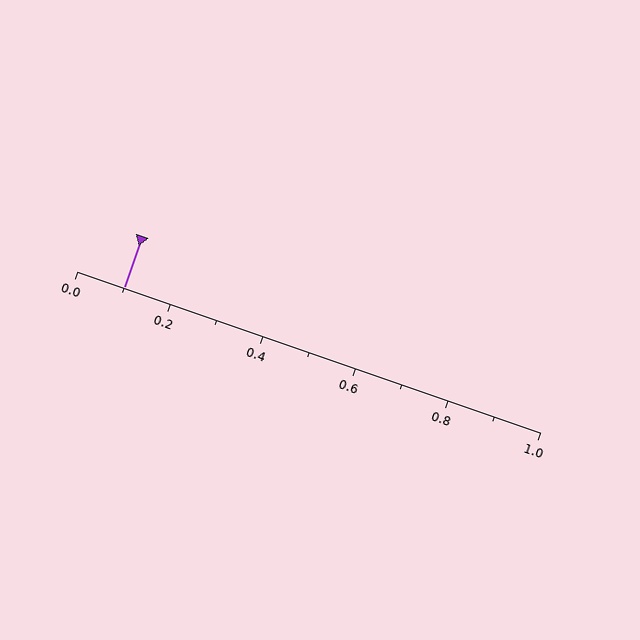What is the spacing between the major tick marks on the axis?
The major ticks are spaced 0.2 apart.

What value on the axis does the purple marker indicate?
The marker indicates approximately 0.1.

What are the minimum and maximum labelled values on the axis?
The axis runs from 0.0 to 1.0.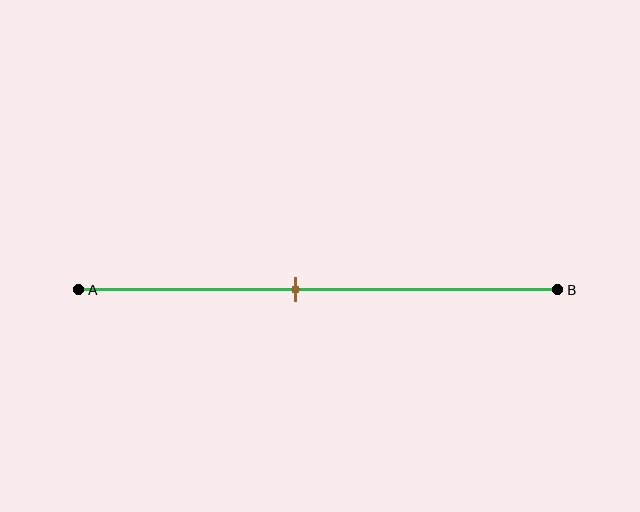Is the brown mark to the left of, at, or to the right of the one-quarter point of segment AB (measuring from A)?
The brown mark is to the right of the one-quarter point of segment AB.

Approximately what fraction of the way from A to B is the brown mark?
The brown mark is approximately 45% of the way from A to B.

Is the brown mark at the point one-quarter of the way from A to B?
No, the mark is at about 45% from A, not at the 25% one-quarter point.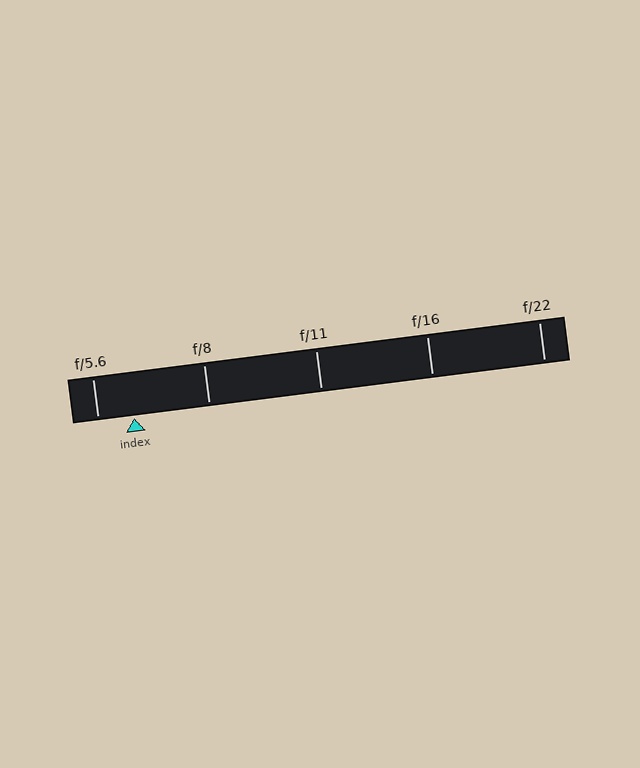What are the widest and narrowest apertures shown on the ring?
The widest aperture shown is f/5.6 and the narrowest is f/22.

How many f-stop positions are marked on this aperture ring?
There are 5 f-stop positions marked.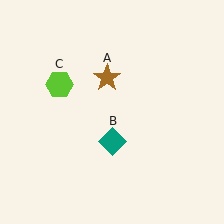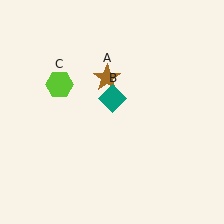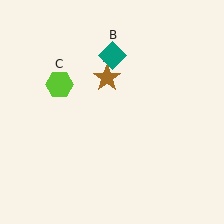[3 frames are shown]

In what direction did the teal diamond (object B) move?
The teal diamond (object B) moved up.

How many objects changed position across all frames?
1 object changed position: teal diamond (object B).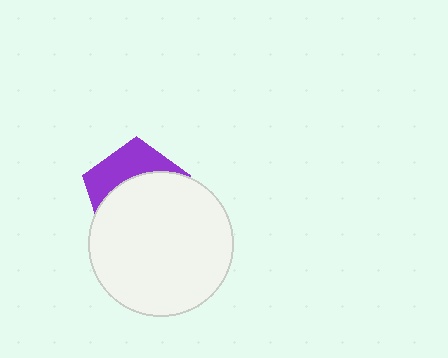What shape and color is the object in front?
The object in front is a white circle.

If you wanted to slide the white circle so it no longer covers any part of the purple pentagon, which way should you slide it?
Slide it down — that is the most direct way to separate the two shapes.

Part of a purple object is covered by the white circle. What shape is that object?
It is a pentagon.